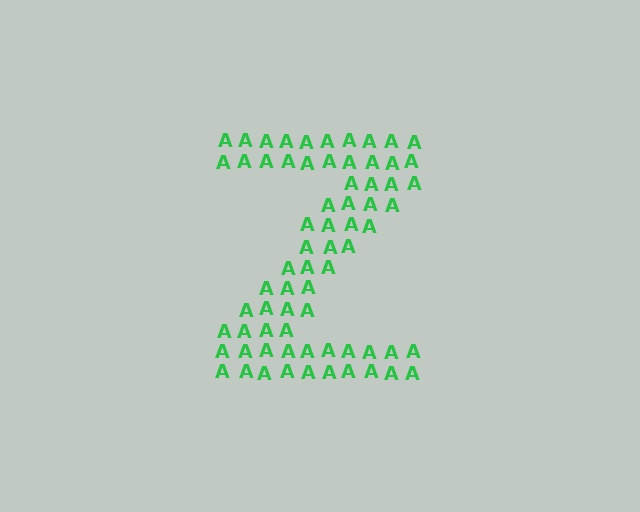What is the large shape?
The large shape is the letter Z.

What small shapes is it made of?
It is made of small letter A's.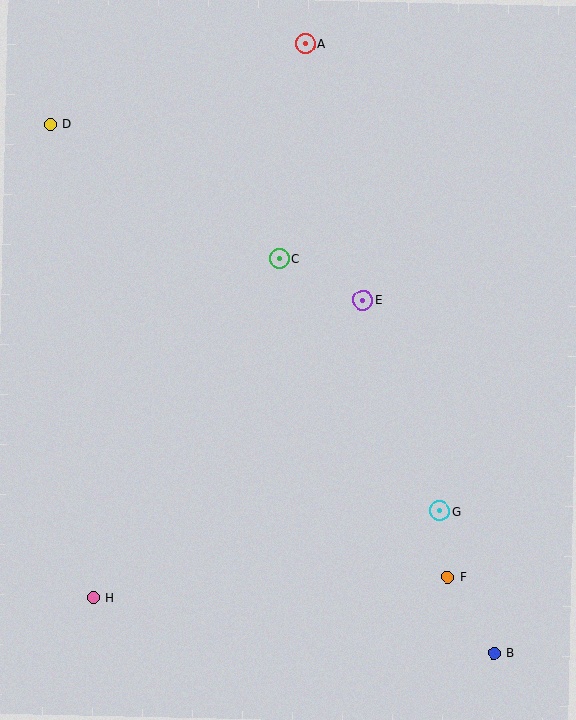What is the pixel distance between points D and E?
The distance between D and E is 359 pixels.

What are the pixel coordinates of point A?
Point A is at (305, 44).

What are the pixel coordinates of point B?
Point B is at (494, 653).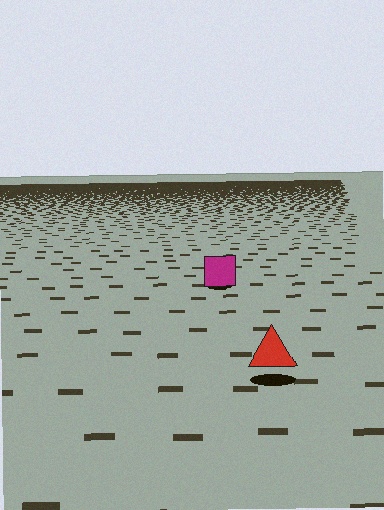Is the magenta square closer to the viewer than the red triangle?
No. The red triangle is closer — you can tell from the texture gradient: the ground texture is coarser near it.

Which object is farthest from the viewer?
The magenta square is farthest from the viewer. It appears smaller and the ground texture around it is denser.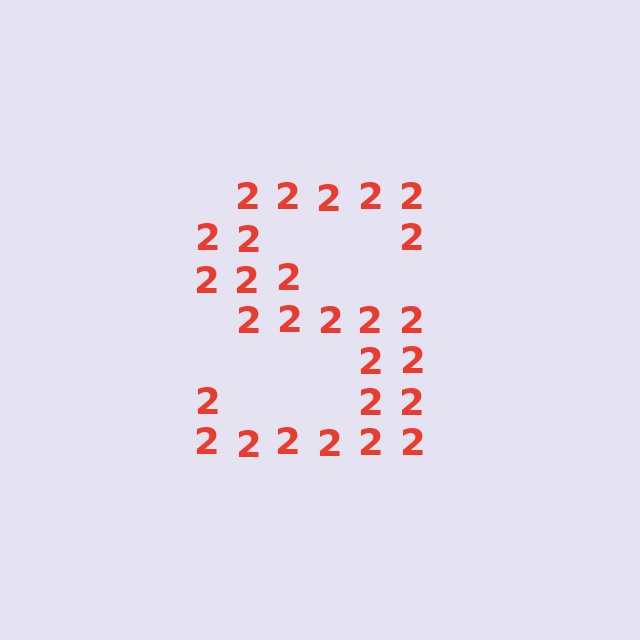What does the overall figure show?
The overall figure shows the letter S.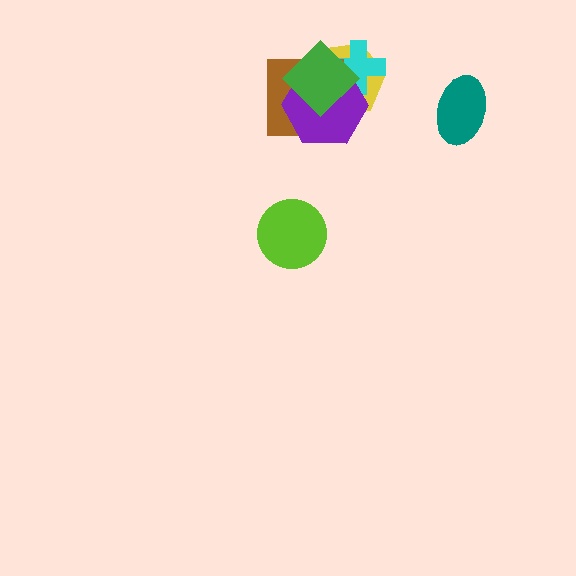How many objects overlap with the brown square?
3 objects overlap with the brown square.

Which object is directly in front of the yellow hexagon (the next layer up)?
The cyan cross is directly in front of the yellow hexagon.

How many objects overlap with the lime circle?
0 objects overlap with the lime circle.